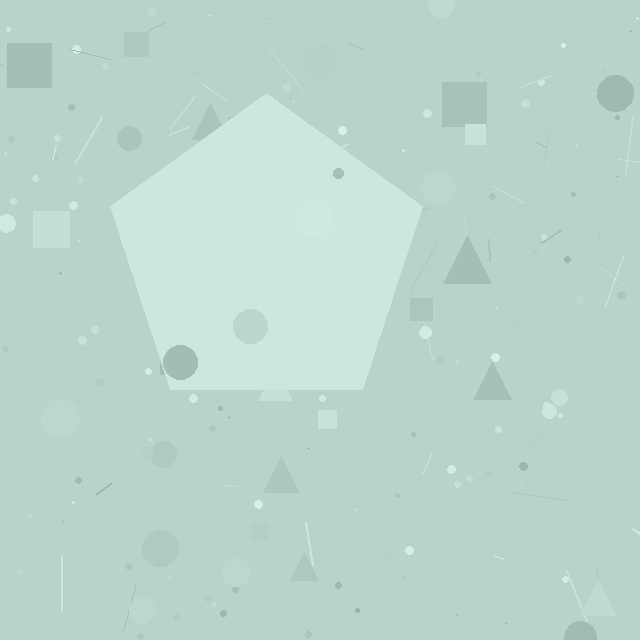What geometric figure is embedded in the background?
A pentagon is embedded in the background.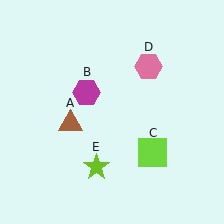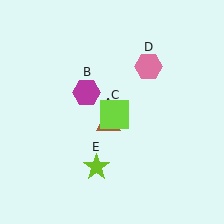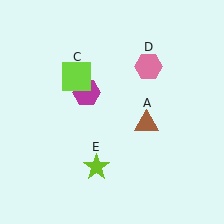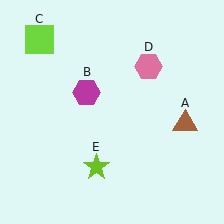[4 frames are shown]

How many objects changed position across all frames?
2 objects changed position: brown triangle (object A), lime square (object C).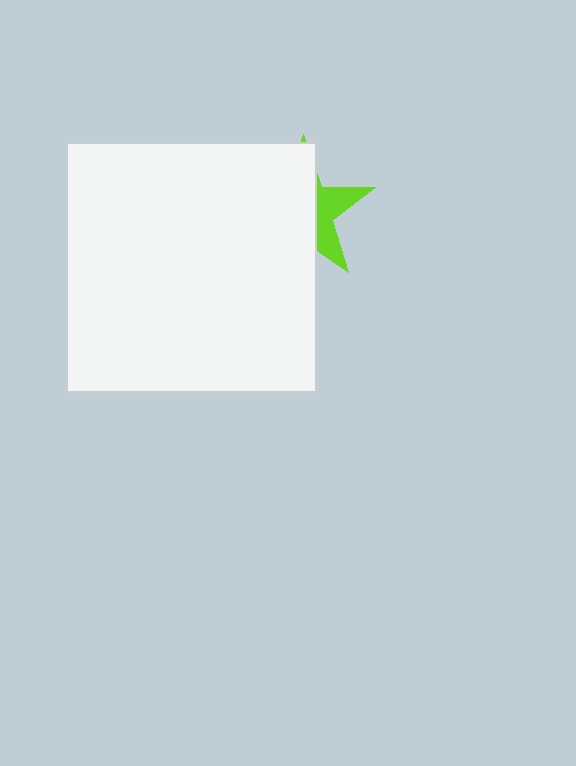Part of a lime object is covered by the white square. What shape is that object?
It is a star.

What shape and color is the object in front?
The object in front is a white square.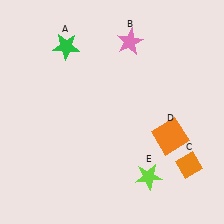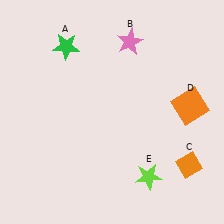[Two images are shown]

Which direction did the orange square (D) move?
The orange square (D) moved up.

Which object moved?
The orange square (D) moved up.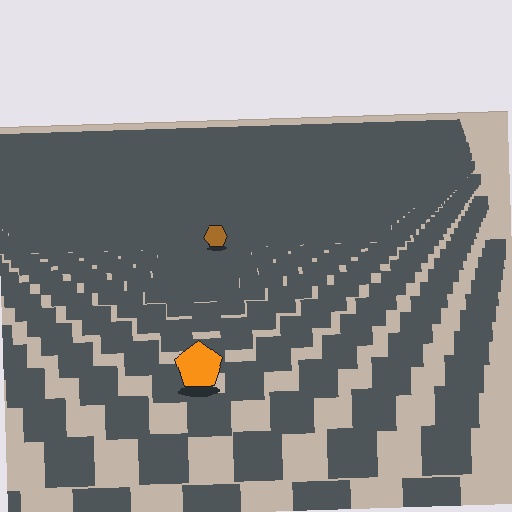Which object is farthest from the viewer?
The brown hexagon is farthest from the viewer. It appears smaller and the ground texture around it is denser.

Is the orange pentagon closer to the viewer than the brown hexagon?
Yes. The orange pentagon is closer — you can tell from the texture gradient: the ground texture is coarser near it.